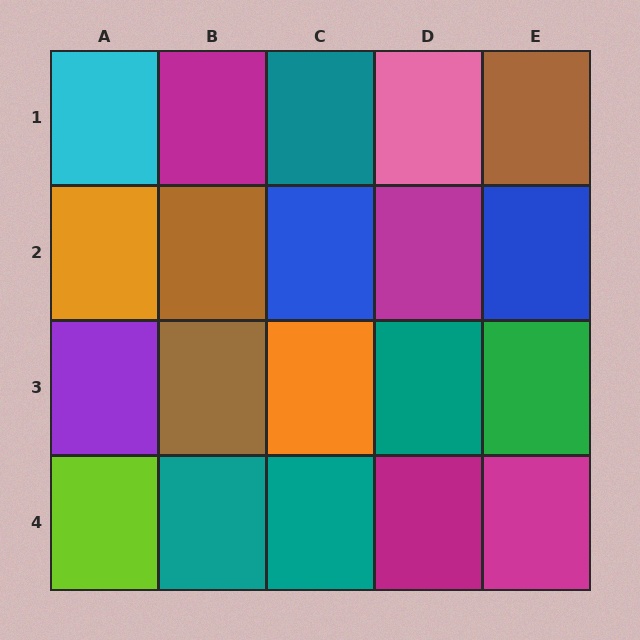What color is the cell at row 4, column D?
Magenta.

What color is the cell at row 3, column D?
Teal.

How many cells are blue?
2 cells are blue.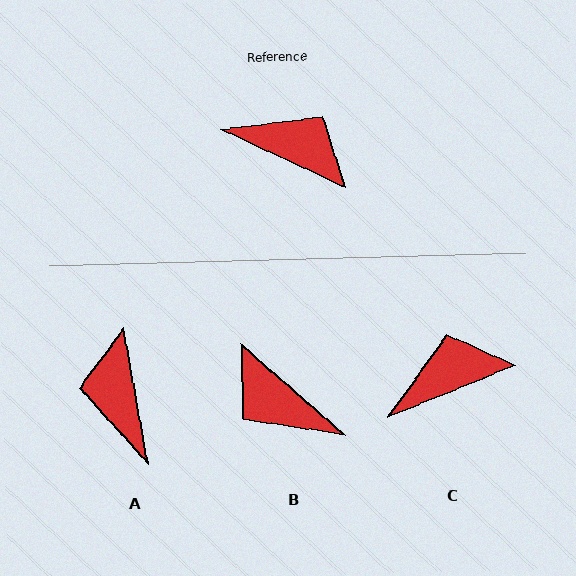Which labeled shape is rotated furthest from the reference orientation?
B, about 164 degrees away.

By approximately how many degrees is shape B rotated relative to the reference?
Approximately 164 degrees counter-clockwise.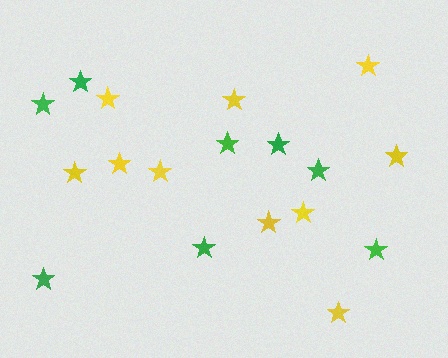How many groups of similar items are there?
There are 2 groups: one group of yellow stars (10) and one group of green stars (8).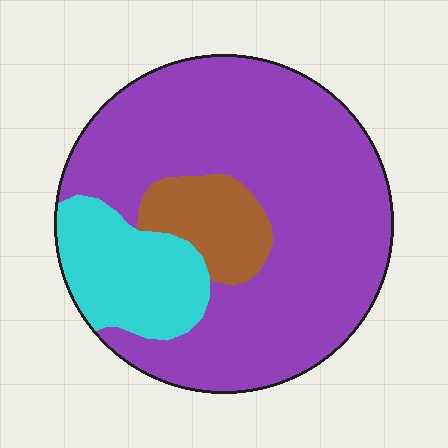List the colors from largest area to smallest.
From largest to smallest: purple, cyan, brown.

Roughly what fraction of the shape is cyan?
Cyan covers roughly 15% of the shape.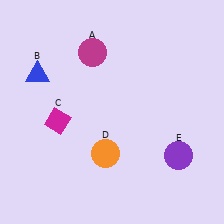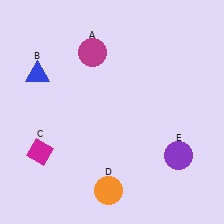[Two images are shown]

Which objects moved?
The objects that moved are: the magenta diamond (C), the orange circle (D).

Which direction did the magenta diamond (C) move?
The magenta diamond (C) moved down.